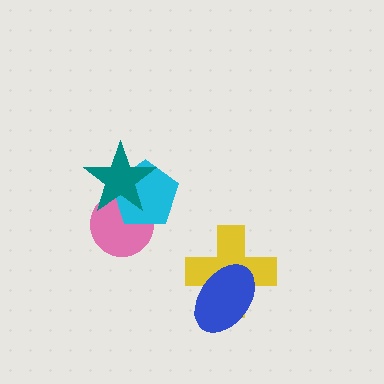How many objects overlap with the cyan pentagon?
2 objects overlap with the cyan pentagon.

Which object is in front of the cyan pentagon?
The teal star is in front of the cyan pentagon.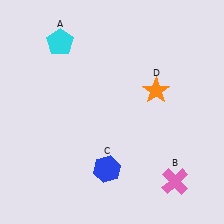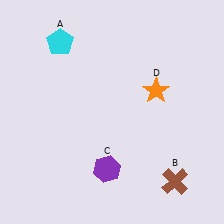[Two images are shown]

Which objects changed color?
B changed from pink to brown. C changed from blue to purple.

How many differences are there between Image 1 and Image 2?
There are 2 differences between the two images.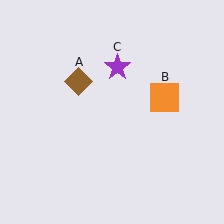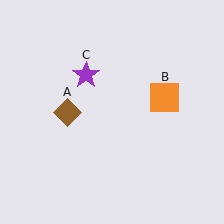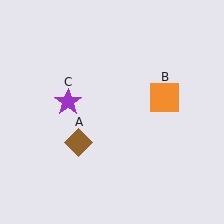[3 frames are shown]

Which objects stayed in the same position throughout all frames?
Orange square (object B) remained stationary.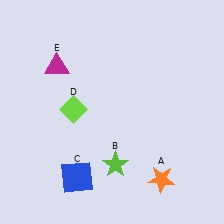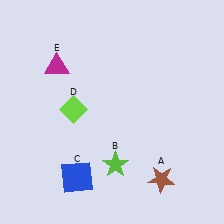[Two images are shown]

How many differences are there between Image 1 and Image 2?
There is 1 difference between the two images.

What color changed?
The star (A) changed from orange in Image 1 to brown in Image 2.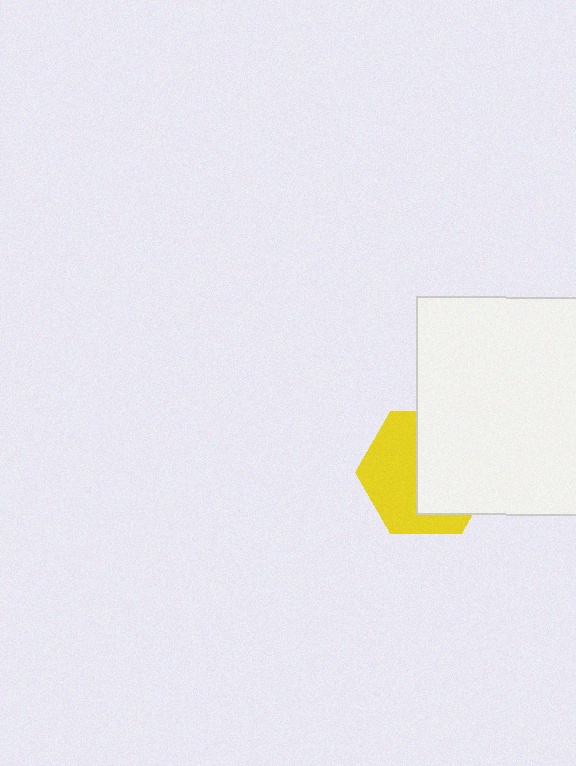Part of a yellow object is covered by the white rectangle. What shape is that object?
It is a hexagon.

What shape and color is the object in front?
The object in front is a white rectangle.